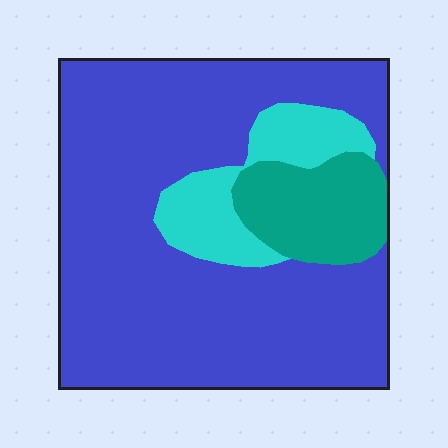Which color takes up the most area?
Blue, at roughly 75%.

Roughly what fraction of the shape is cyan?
Cyan takes up about one eighth (1/8) of the shape.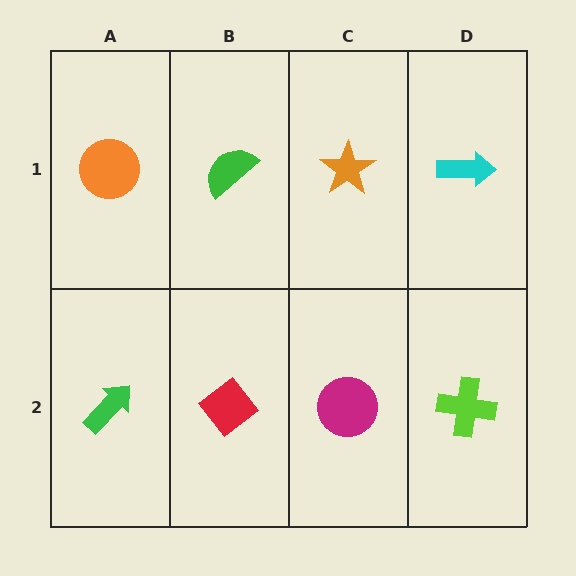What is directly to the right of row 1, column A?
A green semicircle.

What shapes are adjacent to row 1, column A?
A green arrow (row 2, column A), a green semicircle (row 1, column B).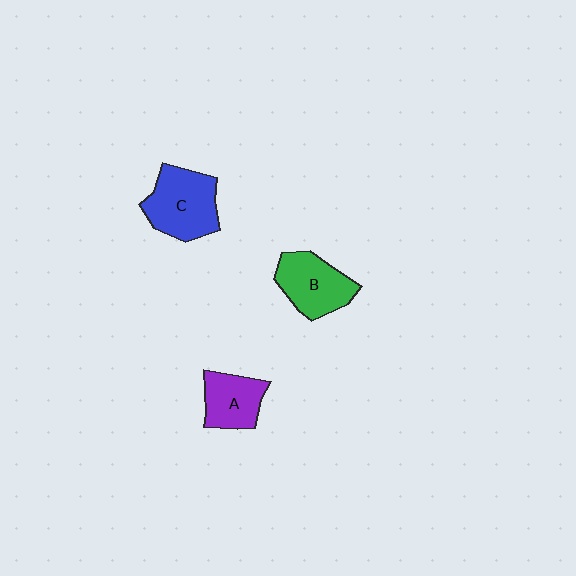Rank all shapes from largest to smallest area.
From largest to smallest: C (blue), B (green), A (purple).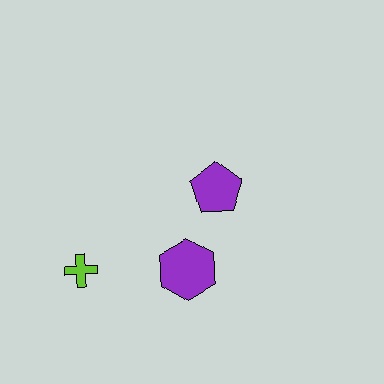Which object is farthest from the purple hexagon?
The lime cross is farthest from the purple hexagon.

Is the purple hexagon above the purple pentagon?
No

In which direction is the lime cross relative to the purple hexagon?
The lime cross is to the left of the purple hexagon.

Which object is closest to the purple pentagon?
The purple hexagon is closest to the purple pentagon.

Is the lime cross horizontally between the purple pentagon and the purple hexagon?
No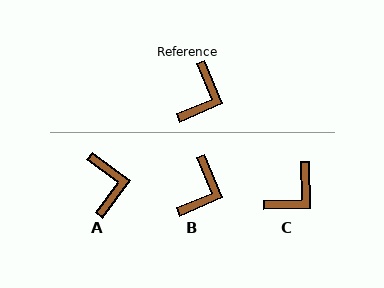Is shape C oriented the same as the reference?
No, it is off by about 22 degrees.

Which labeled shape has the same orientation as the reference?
B.